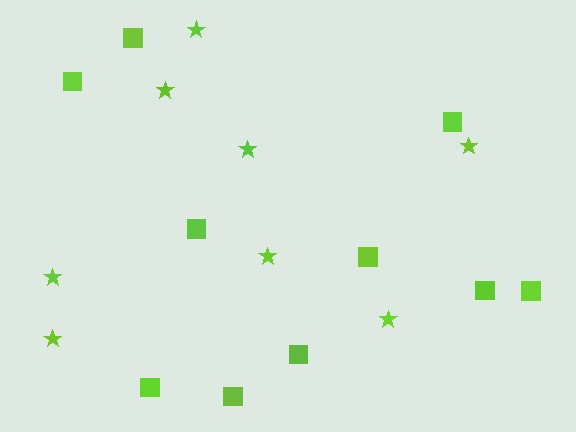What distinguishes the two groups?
There are 2 groups: one group of squares (10) and one group of stars (8).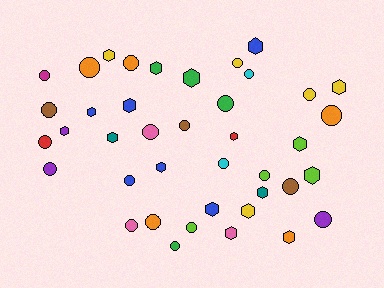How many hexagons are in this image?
There are 18 hexagons.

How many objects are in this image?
There are 40 objects.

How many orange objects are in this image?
There are 5 orange objects.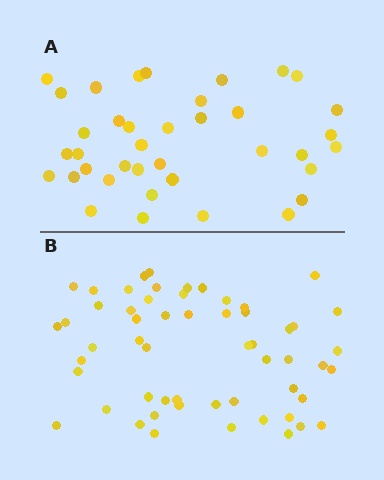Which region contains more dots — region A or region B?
Region B (the bottom region) has more dots.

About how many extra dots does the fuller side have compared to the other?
Region B has approximately 20 more dots than region A.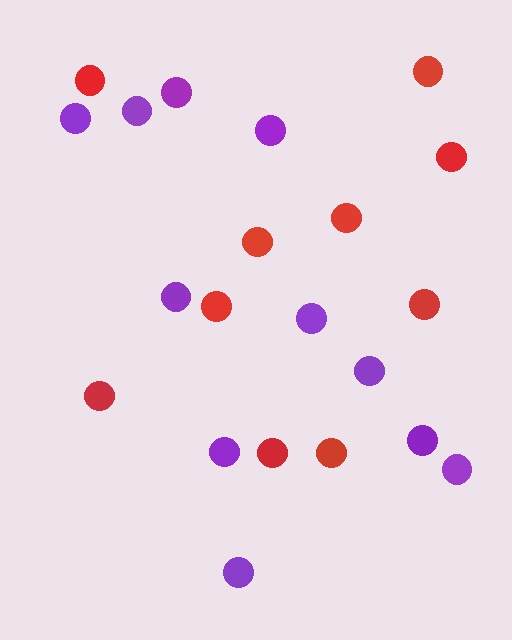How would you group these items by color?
There are 2 groups: one group of purple circles (11) and one group of red circles (10).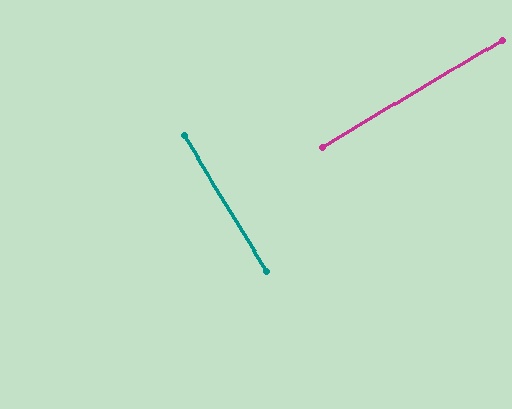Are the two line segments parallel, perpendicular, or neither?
Perpendicular — they meet at approximately 89°.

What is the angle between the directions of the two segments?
Approximately 89 degrees.